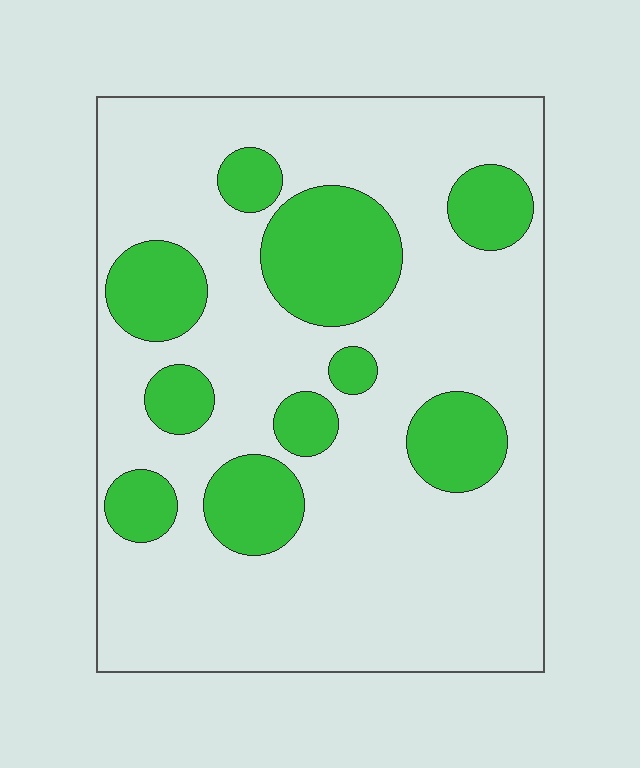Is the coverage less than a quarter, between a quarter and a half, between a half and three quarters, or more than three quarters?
Less than a quarter.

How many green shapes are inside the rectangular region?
10.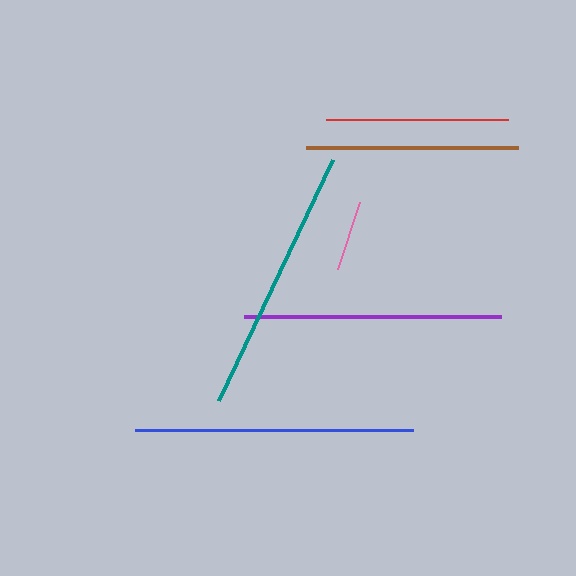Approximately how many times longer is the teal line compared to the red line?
The teal line is approximately 1.5 times the length of the red line.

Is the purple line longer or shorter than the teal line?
The teal line is longer than the purple line.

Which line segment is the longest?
The blue line is the longest at approximately 279 pixels.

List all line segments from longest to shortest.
From longest to shortest: blue, teal, purple, brown, red, pink.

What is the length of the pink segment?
The pink segment is approximately 71 pixels long.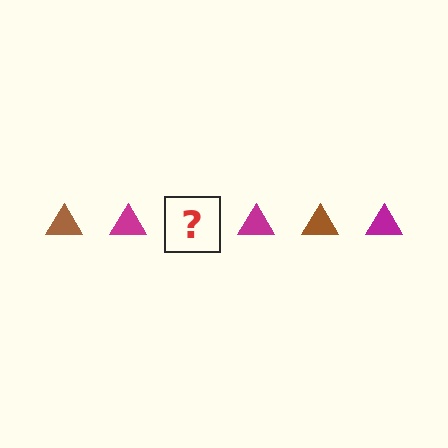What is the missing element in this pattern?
The missing element is a brown triangle.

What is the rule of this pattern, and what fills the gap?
The rule is that the pattern cycles through brown, magenta triangles. The gap should be filled with a brown triangle.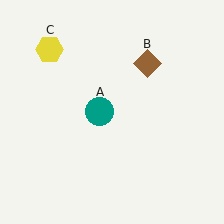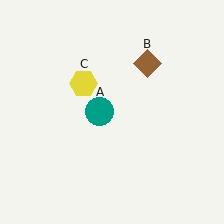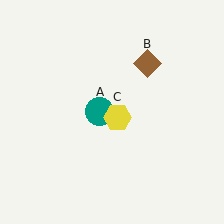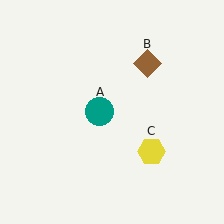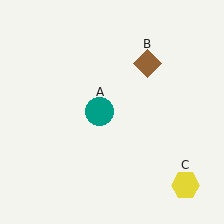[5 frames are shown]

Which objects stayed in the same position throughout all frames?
Teal circle (object A) and brown diamond (object B) remained stationary.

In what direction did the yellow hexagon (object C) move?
The yellow hexagon (object C) moved down and to the right.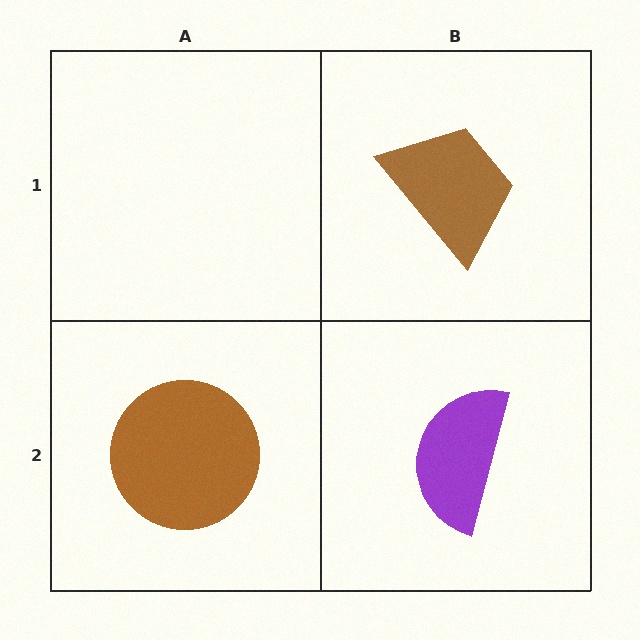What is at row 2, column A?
A brown circle.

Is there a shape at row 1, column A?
No, that cell is empty.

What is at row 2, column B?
A purple semicircle.